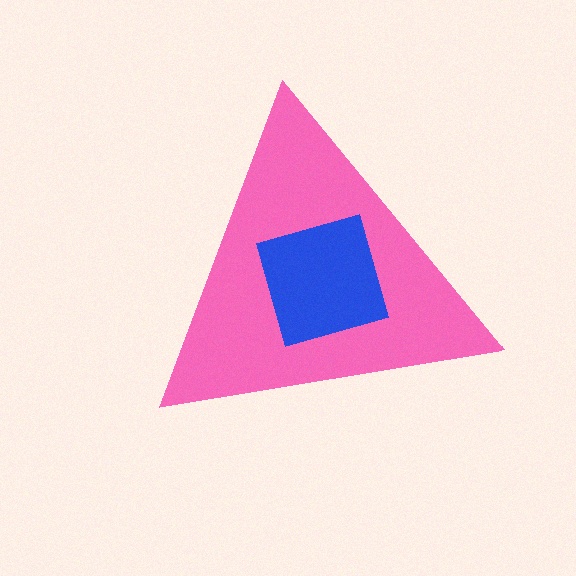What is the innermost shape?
The blue square.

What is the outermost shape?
The pink triangle.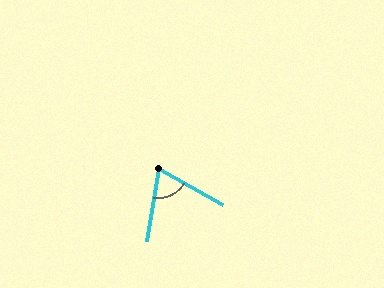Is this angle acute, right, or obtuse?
It is acute.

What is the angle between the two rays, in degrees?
Approximately 70 degrees.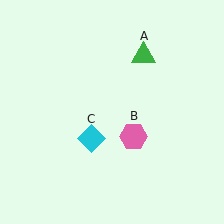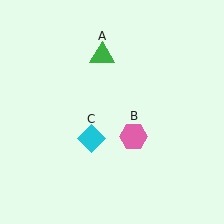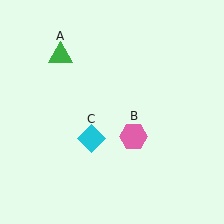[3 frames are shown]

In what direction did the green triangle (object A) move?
The green triangle (object A) moved left.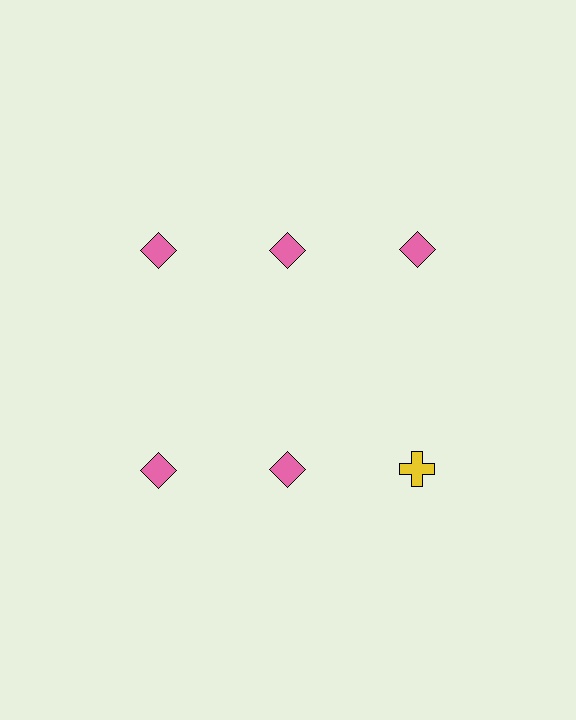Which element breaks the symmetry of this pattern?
The yellow cross in the second row, center column breaks the symmetry. All other shapes are pink diamonds.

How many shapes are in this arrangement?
There are 6 shapes arranged in a grid pattern.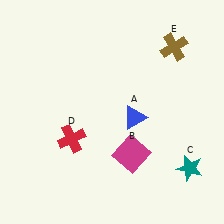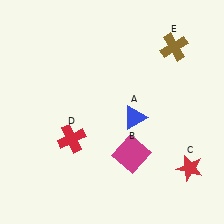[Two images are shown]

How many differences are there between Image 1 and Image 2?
There is 1 difference between the two images.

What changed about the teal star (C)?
In Image 1, C is teal. In Image 2, it changed to red.